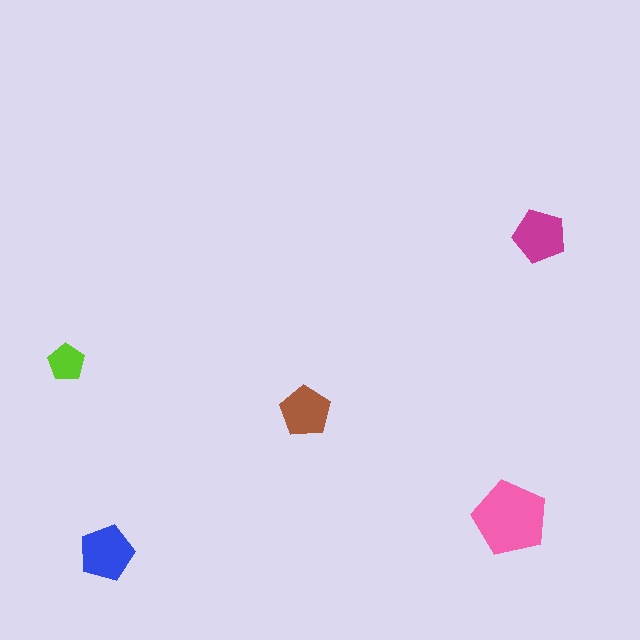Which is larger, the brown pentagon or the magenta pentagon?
The magenta one.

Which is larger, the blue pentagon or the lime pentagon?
The blue one.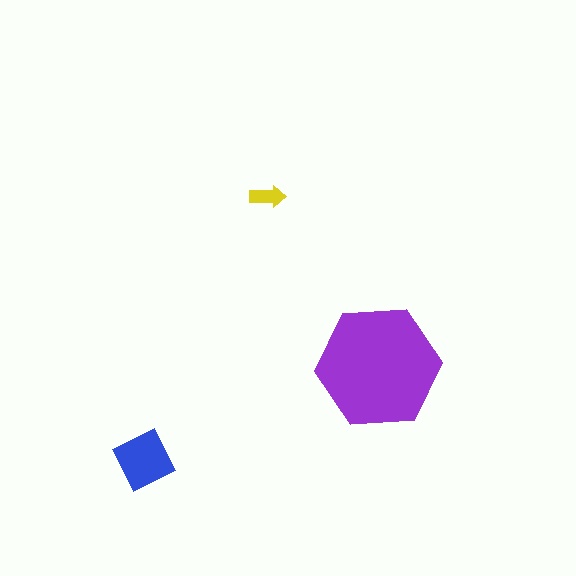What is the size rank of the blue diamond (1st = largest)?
2nd.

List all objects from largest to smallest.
The purple hexagon, the blue diamond, the yellow arrow.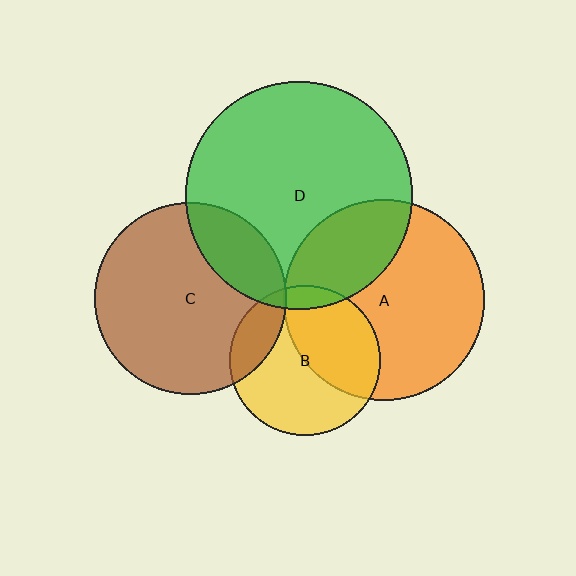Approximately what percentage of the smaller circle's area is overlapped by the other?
Approximately 30%.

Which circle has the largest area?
Circle D (green).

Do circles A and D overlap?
Yes.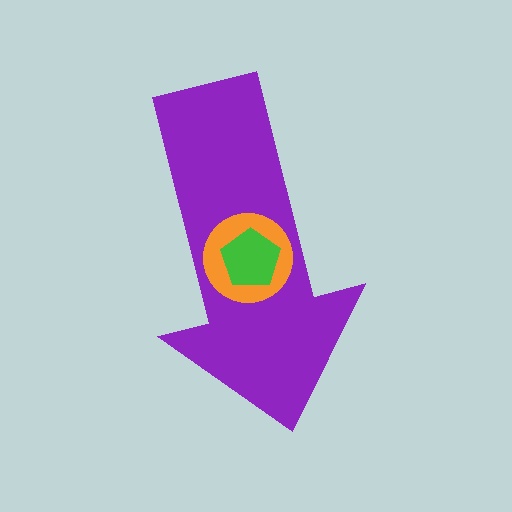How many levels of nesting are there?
3.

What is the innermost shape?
The green pentagon.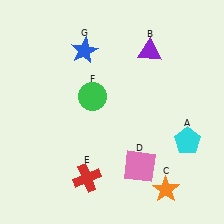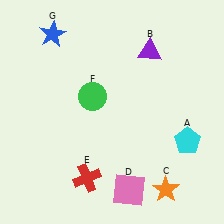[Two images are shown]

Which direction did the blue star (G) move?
The blue star (G) moved left.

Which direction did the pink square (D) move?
The pink square (D) moved down.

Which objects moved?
The objects that moved are: the pink square (D), the blue star (G).